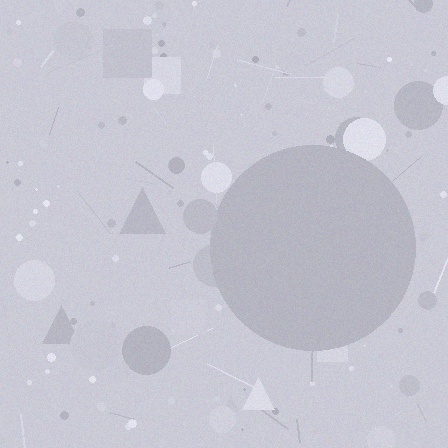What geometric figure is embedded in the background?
A circle is embedded in the background.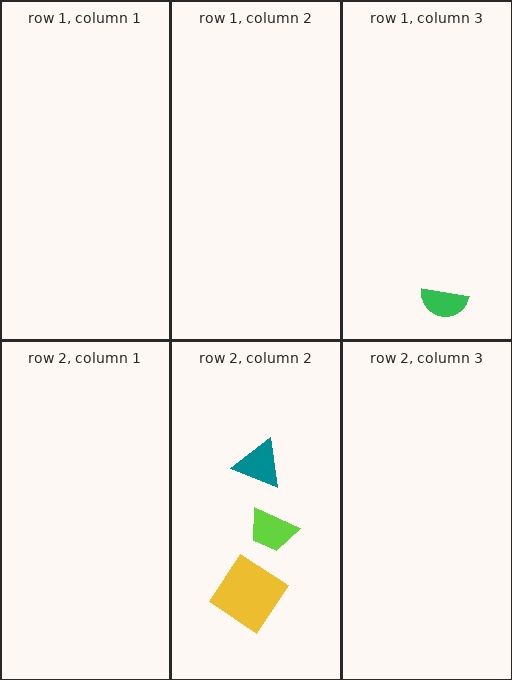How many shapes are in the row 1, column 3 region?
1.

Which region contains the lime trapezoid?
The row 2, column 2 region.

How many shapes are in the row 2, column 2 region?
3.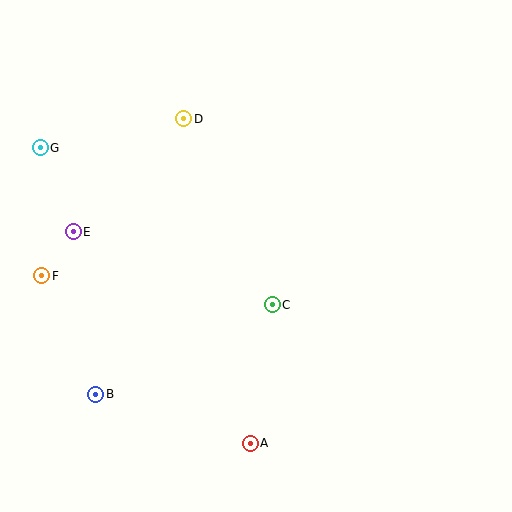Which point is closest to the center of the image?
Point C at (272, 305) is closest to the center.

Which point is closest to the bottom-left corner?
Point B is closest to the bottom-left corner.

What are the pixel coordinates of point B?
Point B is at (96, 394).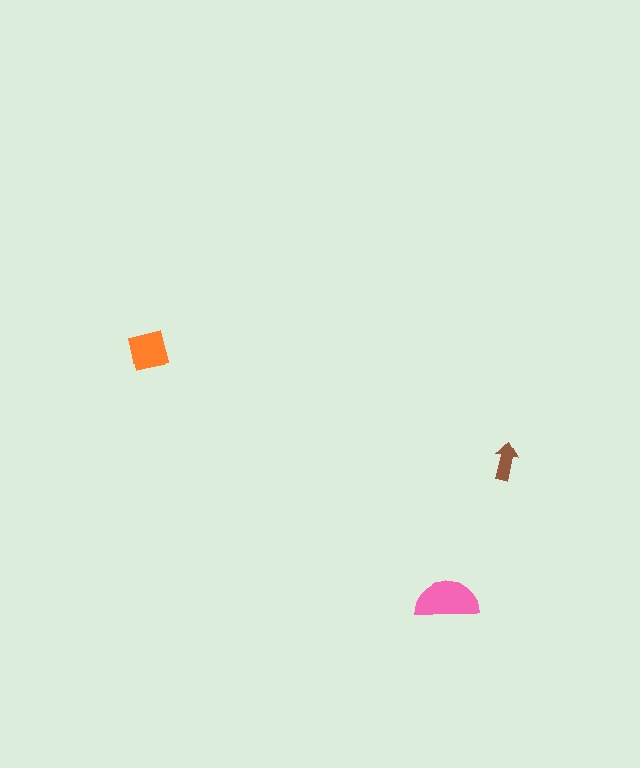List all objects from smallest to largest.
The brown arrow, the orange square, the pink semicircle.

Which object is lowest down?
The pink semicircle is bottommost.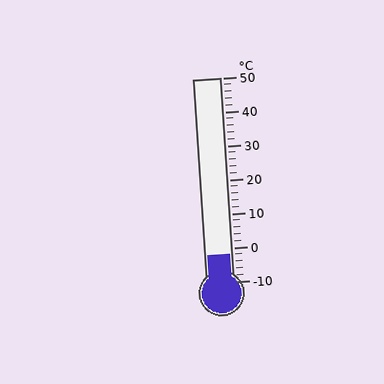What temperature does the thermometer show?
The thermometer shows approximately -2°C.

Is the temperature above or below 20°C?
The temperature is below 20°C.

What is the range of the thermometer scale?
The thermometer scale ranges from -10°C to 50°C.